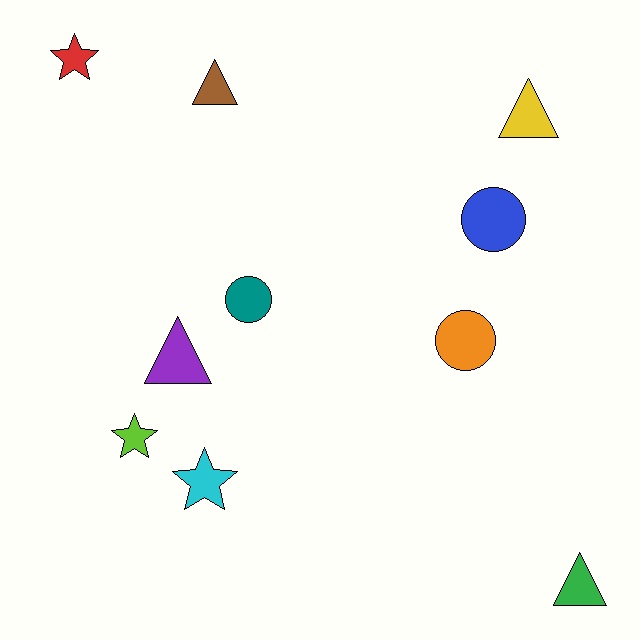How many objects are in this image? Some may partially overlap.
There are 10 objects.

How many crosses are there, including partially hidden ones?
There are no crosses.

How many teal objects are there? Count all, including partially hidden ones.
There is 1 teal object.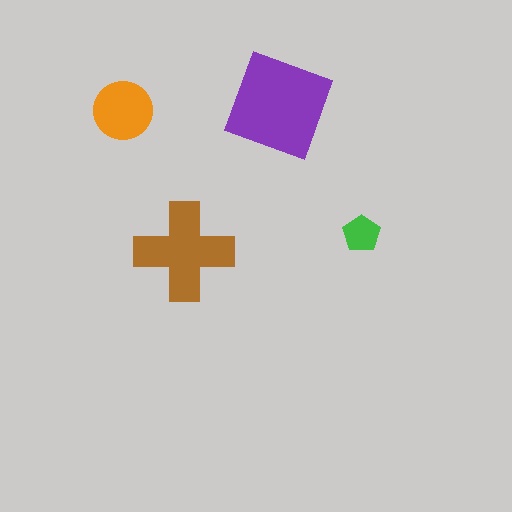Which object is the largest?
The purple square.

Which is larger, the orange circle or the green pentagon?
The orange circle.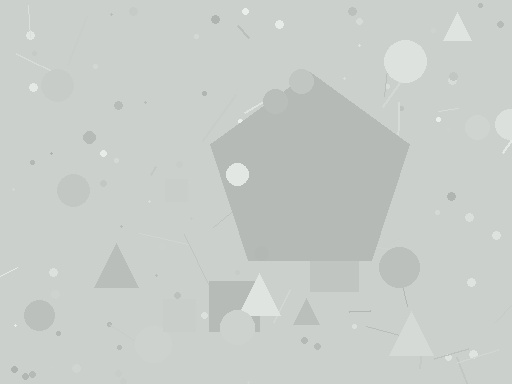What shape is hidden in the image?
A pentagon is hidden in the image.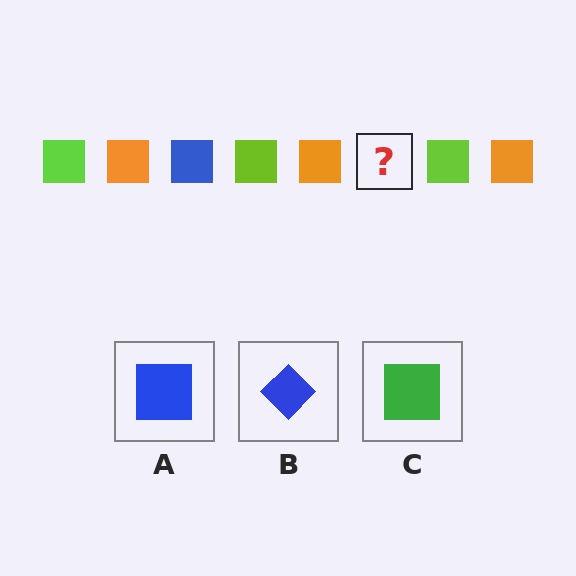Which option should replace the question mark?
Option A.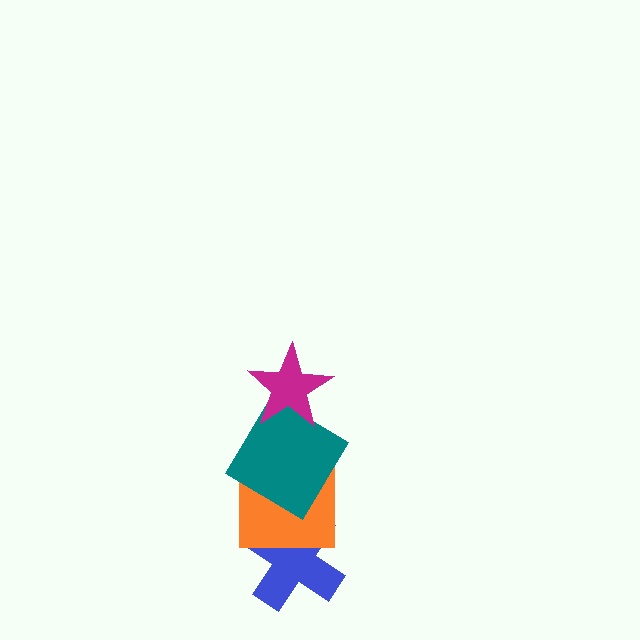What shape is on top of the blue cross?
The orange square is on top of the blue cross.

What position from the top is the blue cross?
The blue cross is 4th from the top.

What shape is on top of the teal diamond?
The magenta star is on top of the teal diamond.